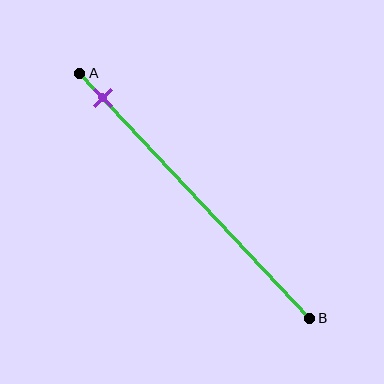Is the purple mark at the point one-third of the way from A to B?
No, the mark is at about 10% from A, not at the 33% one-third point.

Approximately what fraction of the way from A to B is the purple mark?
The purple mark is approximately 10% of the way from A to B.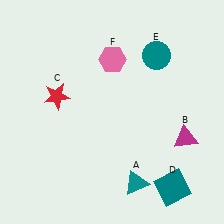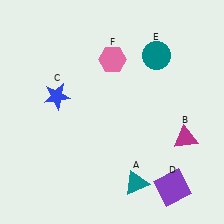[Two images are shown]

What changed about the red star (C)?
In Image 1, C is red. In Image 2, it changed to blue.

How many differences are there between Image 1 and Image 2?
There are 2 differences between the two images.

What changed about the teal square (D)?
In Image 1, D is teal. In Image 2, it changed to purple.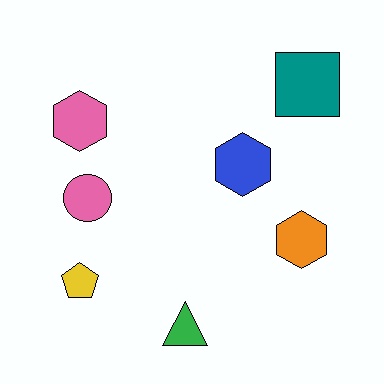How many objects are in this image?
There are 7 objects.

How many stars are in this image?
There are no stars.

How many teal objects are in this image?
There is 1 teal object.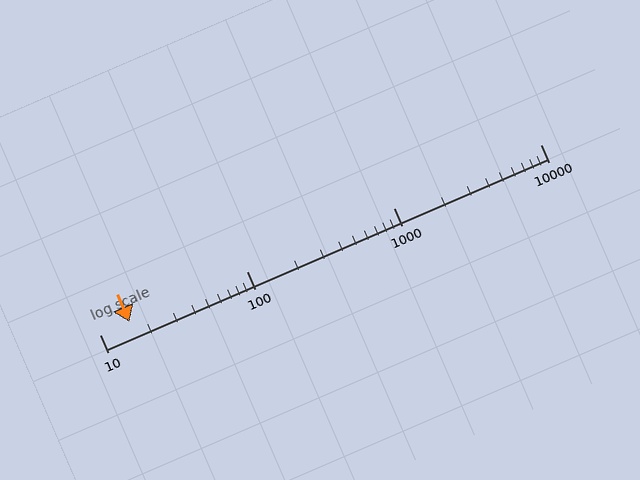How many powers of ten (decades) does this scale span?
The scale spans 3 decades, from 10 to 10000.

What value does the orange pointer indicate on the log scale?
The pointer indicates approximately 16.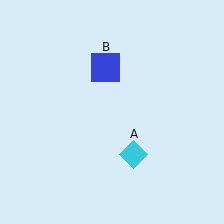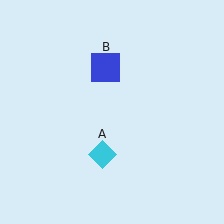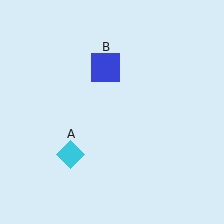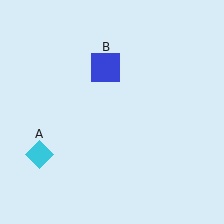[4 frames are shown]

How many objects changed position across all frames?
1 object changed position: cyan diamond (object A).